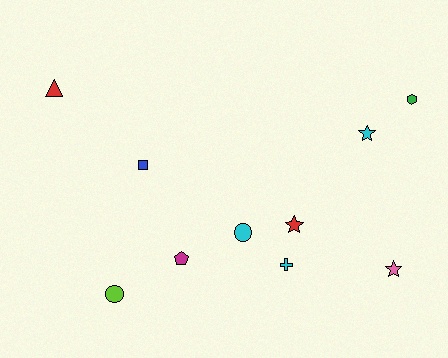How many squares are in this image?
There is 1 square.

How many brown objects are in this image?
There are no brown objects.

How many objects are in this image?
There are 10 objects.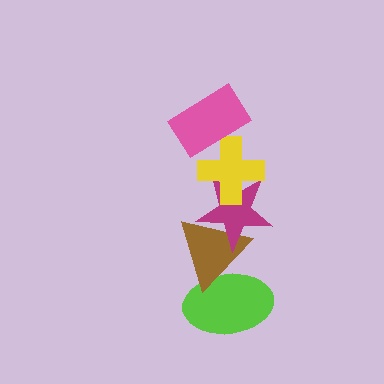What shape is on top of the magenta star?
The yellow cross is on top of the magenta star.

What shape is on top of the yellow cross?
The pink rectangle is on top of the yellow cross.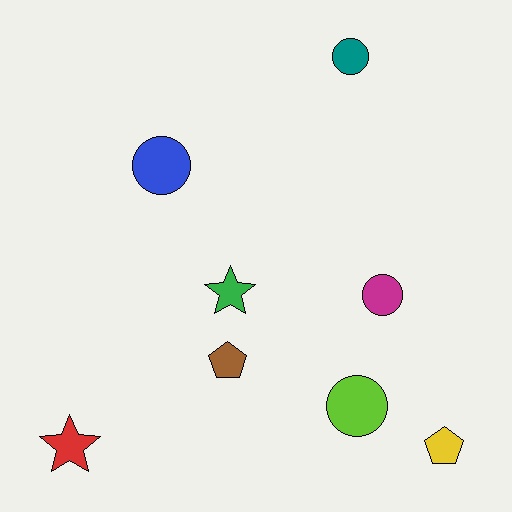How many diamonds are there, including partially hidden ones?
There are no diamonds.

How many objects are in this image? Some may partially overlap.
There are 8 objects.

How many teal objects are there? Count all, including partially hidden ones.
There is 1 teal object.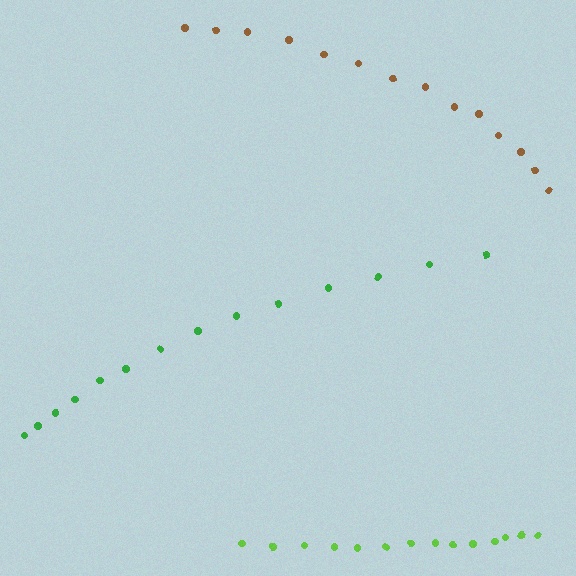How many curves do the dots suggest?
There are 3 distinct paths.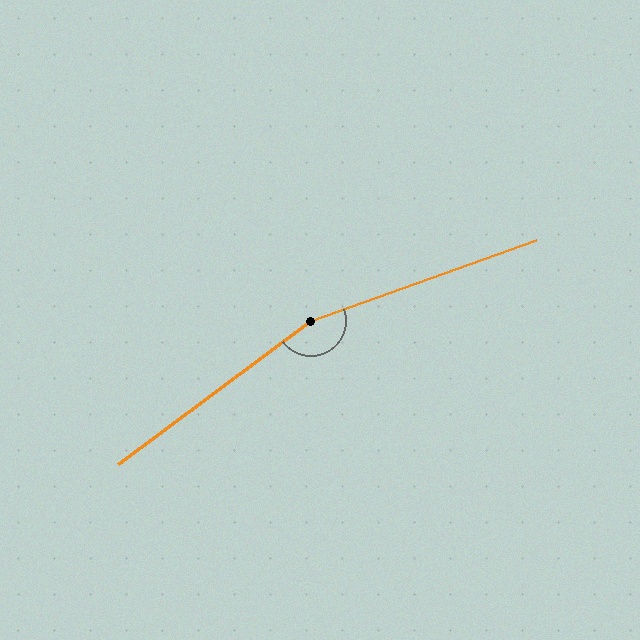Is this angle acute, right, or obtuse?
It is obtuse.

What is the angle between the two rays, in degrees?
Approximately 163 degrees.